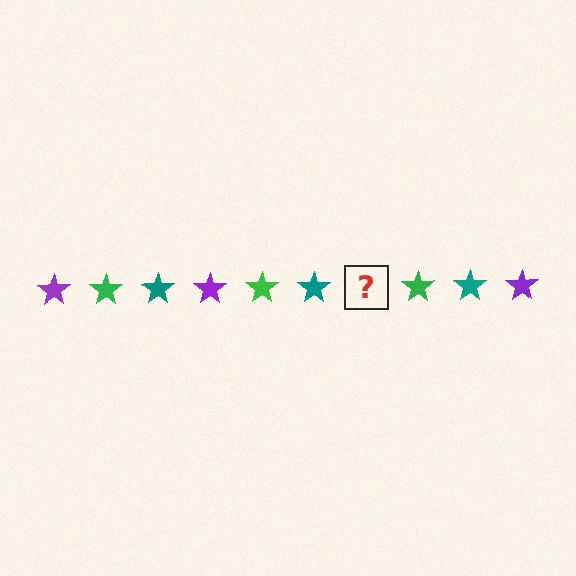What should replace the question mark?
The question mark should be replaced with a purple star.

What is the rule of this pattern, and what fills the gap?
The rule is that the pattern cycles through purple, green, teal stars. The gap should be filled with a purple star.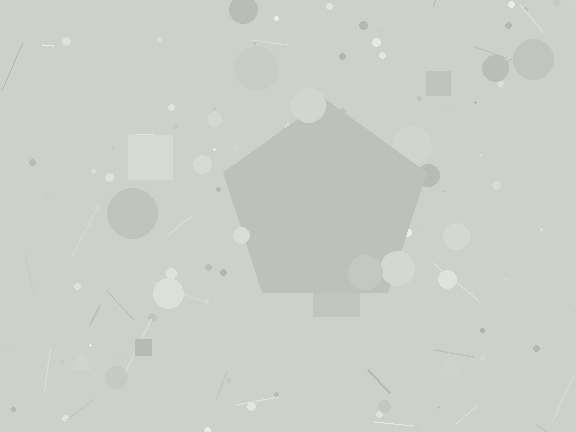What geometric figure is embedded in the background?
A pentagon is embedded in the background.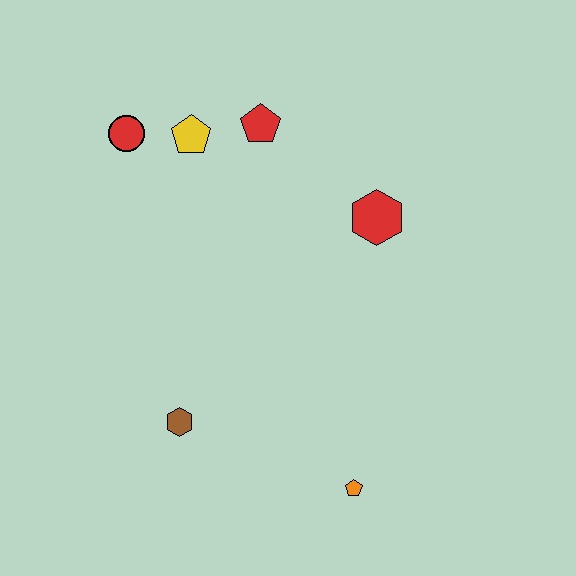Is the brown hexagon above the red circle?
No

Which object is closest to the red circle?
The yellow pentagon is closest to the red circle.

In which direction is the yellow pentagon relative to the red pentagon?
The yellow pentagon is to the left of the red pentagon.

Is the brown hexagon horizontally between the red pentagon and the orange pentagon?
No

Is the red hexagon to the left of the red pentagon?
No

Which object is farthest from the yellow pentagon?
The orange pentagon is farthest from the yellow pentagon.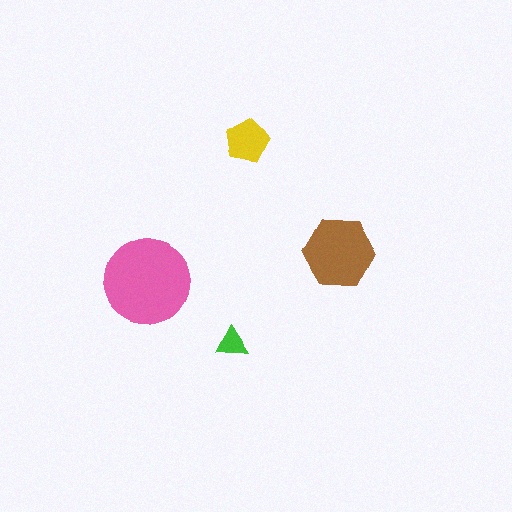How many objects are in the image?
There are 4 objects in the image.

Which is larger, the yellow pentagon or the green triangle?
The yellow pentagon.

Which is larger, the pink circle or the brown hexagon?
The pink circle.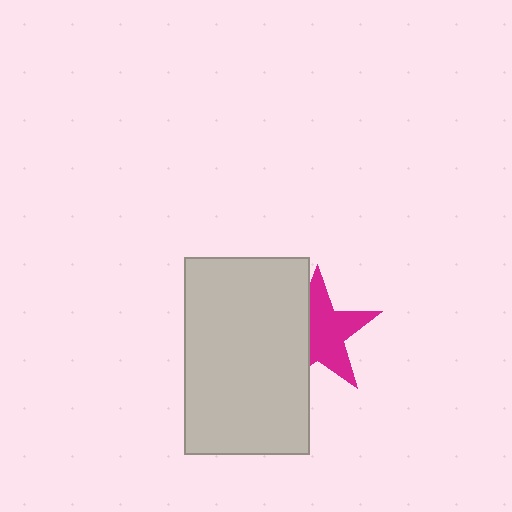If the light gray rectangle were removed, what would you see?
You would see the complete magenta star.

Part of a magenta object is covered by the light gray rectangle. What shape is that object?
It is a star.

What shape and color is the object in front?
The object in front is a light gray rectangle.